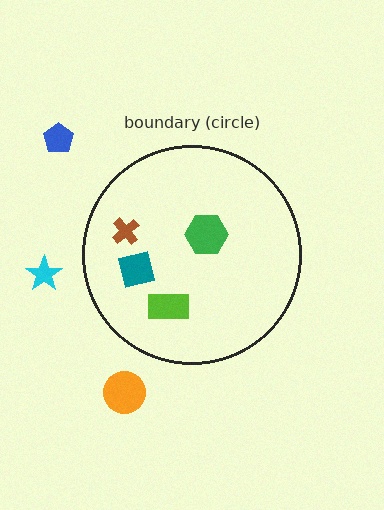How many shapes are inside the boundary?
4 inside, 3 outside.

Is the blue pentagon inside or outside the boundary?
Outside.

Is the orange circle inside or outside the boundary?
Outside.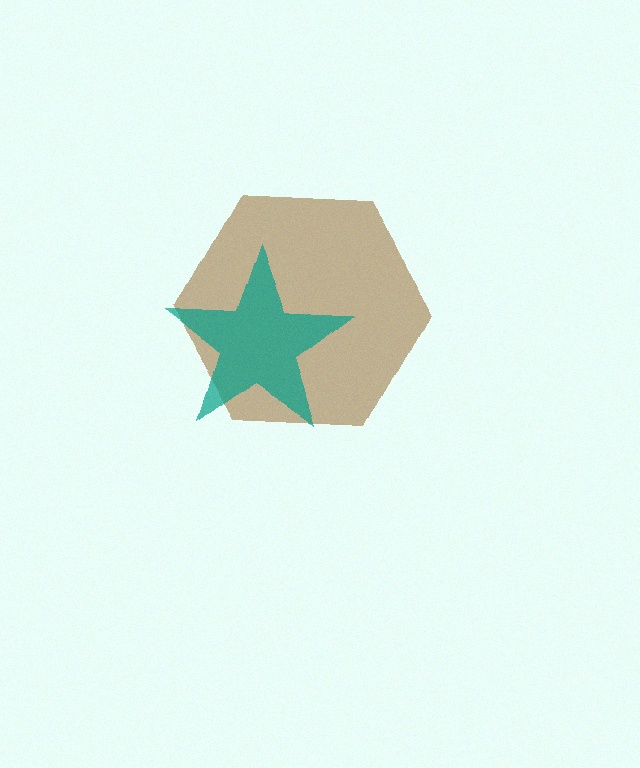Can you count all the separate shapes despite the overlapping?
Yes, there are 2 separate shapes.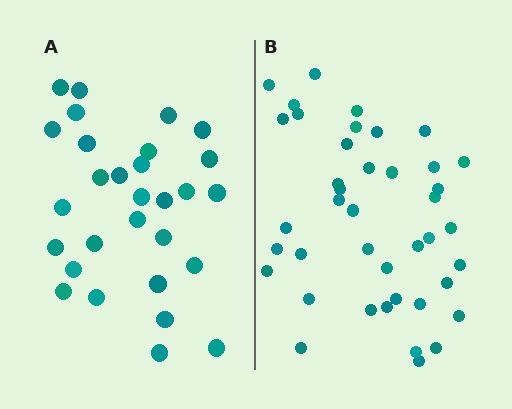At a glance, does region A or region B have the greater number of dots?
Region B (the right region) has more dots.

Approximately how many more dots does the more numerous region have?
Region B has roughly 12 or so more dots than region A.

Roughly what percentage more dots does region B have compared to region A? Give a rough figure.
About 40% more.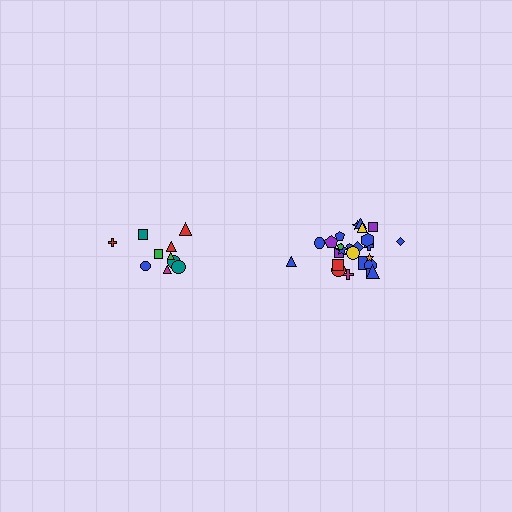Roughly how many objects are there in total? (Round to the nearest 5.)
Roughly 35 objects in total.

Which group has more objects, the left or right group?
The right group.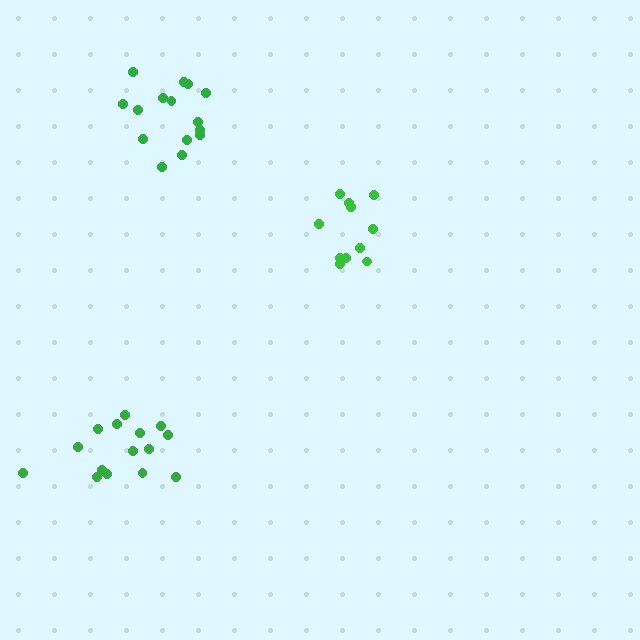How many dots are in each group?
Group 1: 11 dots, Group 2: 15 dots, Group 3: 15 dots (41 total).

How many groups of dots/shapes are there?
There are 3 groups.